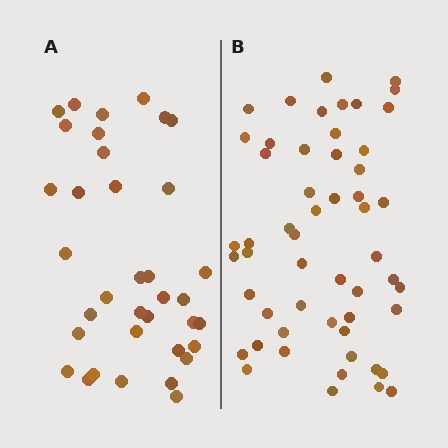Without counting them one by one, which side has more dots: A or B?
Region B (the right region) has more dots.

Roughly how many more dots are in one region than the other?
Region B has approximately 20 more dots than region A.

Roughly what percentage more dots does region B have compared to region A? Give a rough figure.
About 50% more.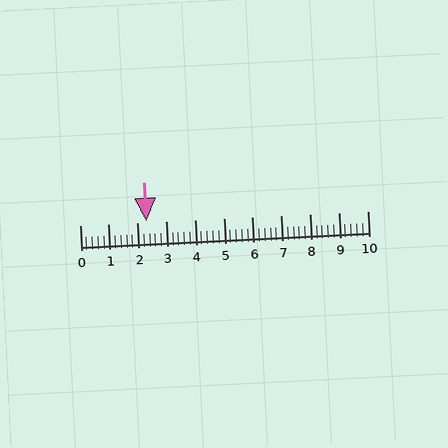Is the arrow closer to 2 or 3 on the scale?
The arrow is closer to 2.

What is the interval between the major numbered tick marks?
The major tick marks are spaced 1 units apart.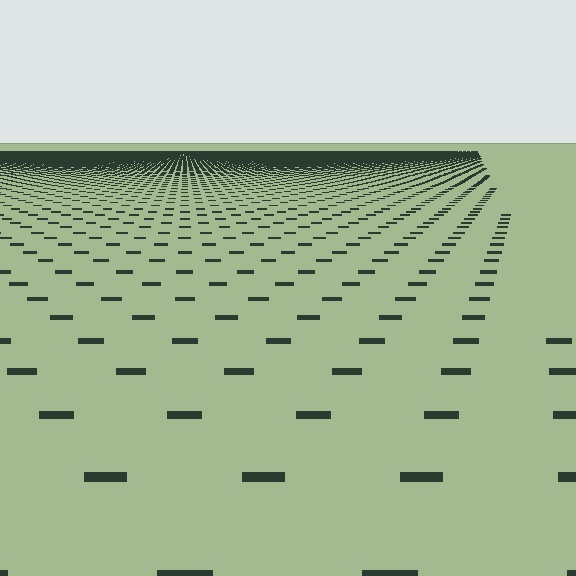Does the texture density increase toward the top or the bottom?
Density increases toward the top.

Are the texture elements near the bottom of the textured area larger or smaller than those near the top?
Larger. Near the bottom, elements are closer to the viewer and appear at a bigger on-screen size.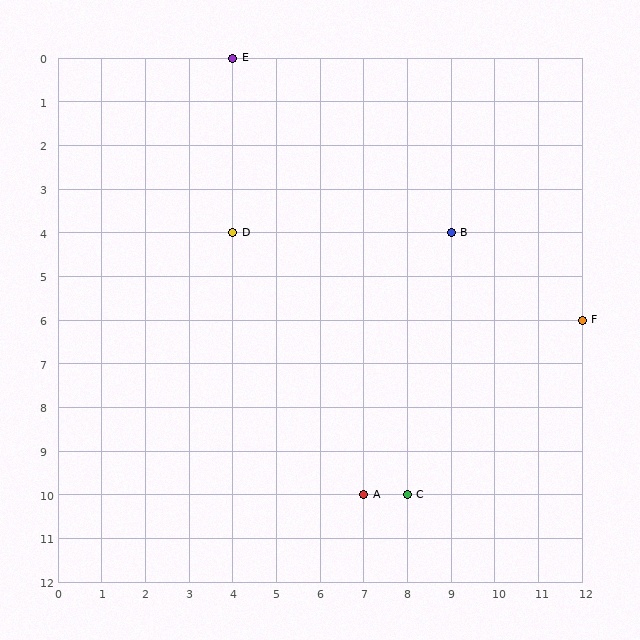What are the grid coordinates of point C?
Point C is at grid coordinates (8, 10).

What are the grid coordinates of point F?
Point F is at grid coordinates (12, 6).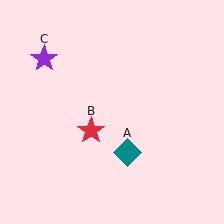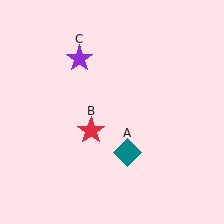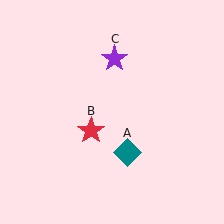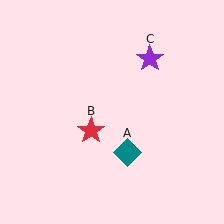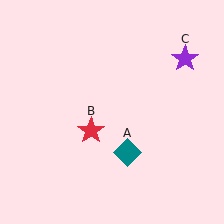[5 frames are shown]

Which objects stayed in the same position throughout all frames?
Teal diamond (object A) and red star (object B) remained stationary.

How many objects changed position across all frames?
1 object changed position: purple star (object C).